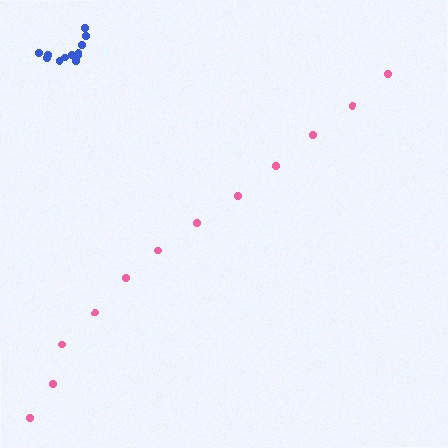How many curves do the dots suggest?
There are 2 distinct paths.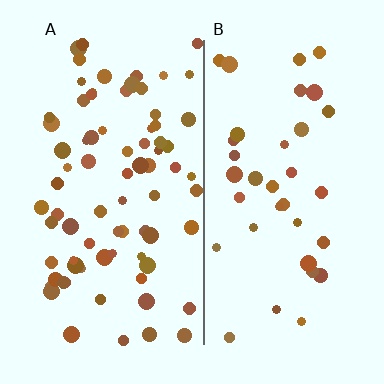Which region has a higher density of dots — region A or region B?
A (the left).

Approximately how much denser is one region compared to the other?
Approximately 2.1× — region A over region B.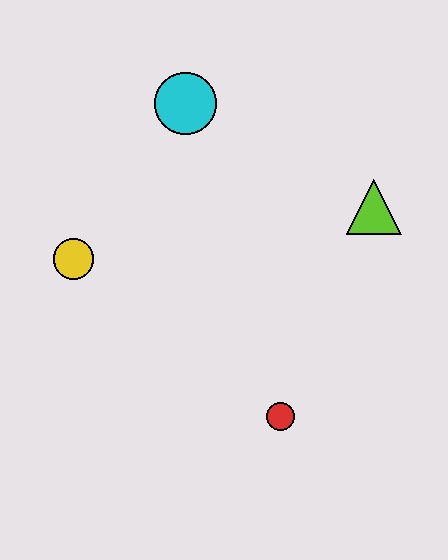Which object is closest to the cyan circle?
The yellow circle is closest to the cyan circle.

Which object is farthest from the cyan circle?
The red circle is farthest from the cyan circle.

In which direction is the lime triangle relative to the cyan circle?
The lime triangle is to the right of the cyan circle.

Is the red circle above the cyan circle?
No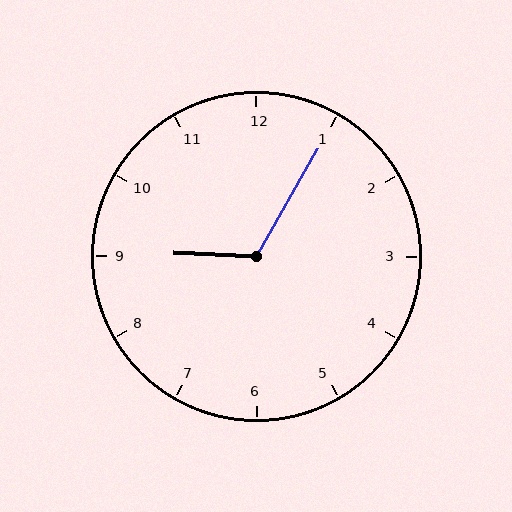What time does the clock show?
9:05.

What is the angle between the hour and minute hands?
Approximately 118 degrees.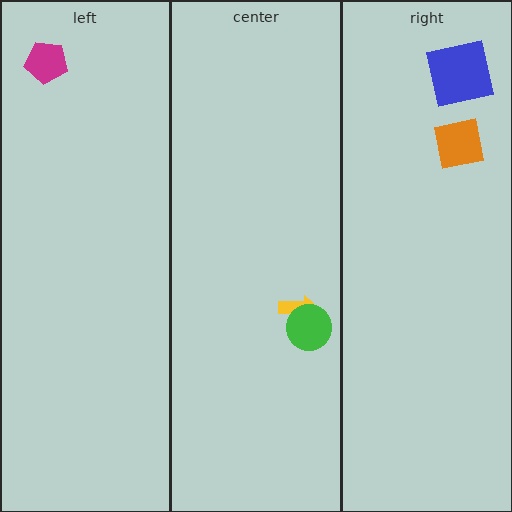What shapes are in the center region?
The yellow arrow, the green circle.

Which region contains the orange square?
The right region.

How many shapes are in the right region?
2.